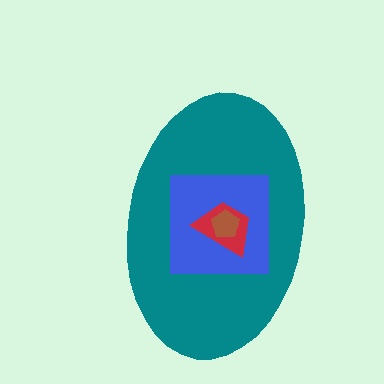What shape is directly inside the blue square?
The red trapezoid.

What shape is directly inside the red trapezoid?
The brown pentagon.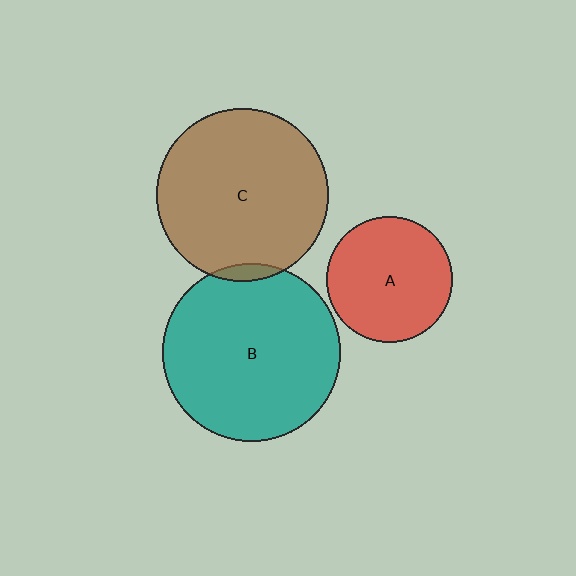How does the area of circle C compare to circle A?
Approximately 1.9 times.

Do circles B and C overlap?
Yes.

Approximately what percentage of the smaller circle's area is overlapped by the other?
Approximately 5%.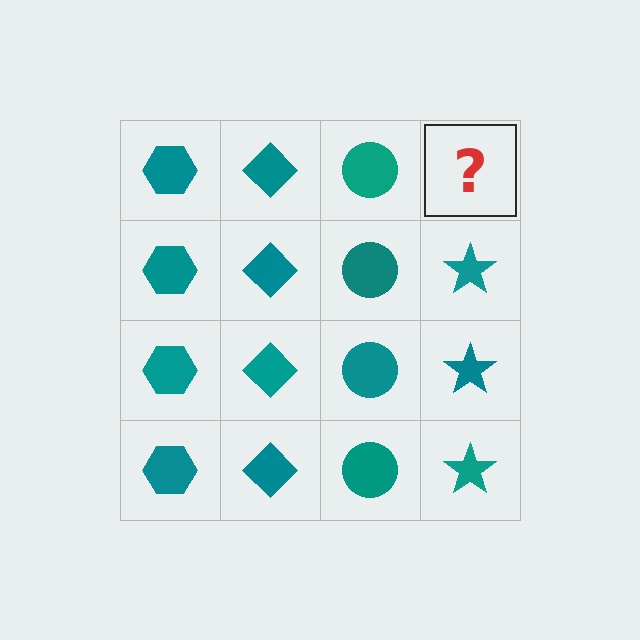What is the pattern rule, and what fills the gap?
The rule is that each column has a consistent shape. The gap should be filled with a teal star.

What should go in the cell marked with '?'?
The missing cell should contain a teal star.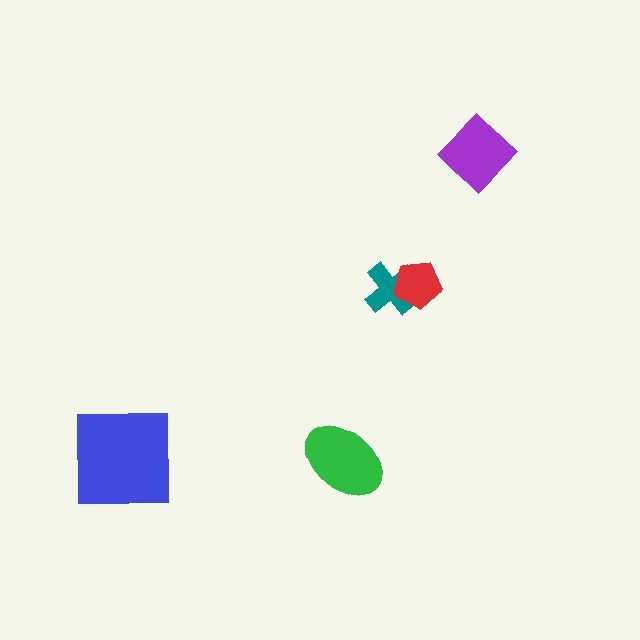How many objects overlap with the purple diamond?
0 objects overlap with the purple diamond.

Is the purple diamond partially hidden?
No, no other shape covers it.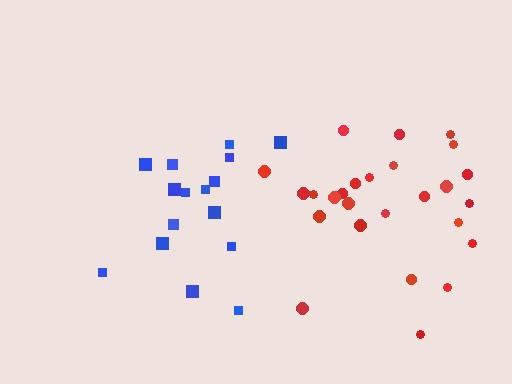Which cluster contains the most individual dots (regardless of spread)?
Red (26).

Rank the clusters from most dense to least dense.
blue, red.